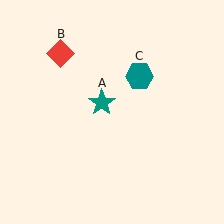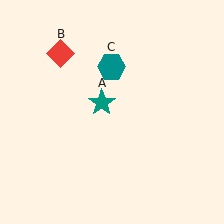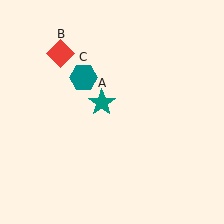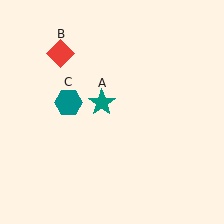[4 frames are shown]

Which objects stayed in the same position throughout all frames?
Teal star (object A) and red diamond (object B) remained stationary.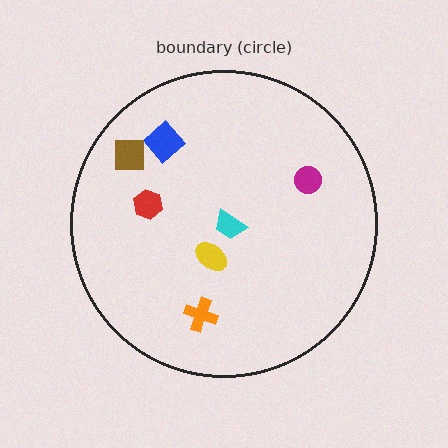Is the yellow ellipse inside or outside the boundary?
Inside.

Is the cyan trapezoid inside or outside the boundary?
Inside.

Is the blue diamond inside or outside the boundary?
Inside.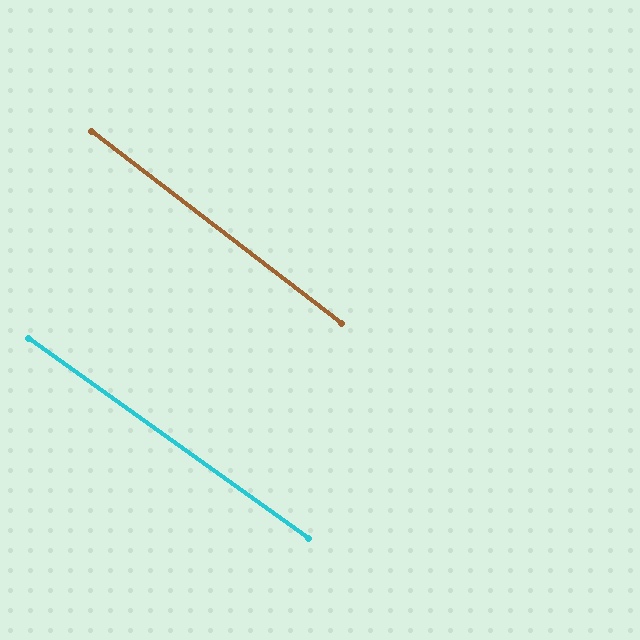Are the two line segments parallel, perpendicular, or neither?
Parallel — their directions differ by only 1.8°.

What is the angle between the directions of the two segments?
Approximately 2 degrees.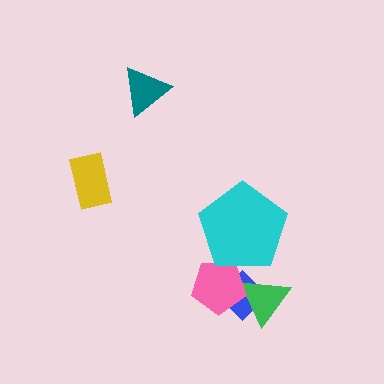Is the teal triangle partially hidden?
No, no other shape covers it.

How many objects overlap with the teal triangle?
0 objects overlap with the teal triangle.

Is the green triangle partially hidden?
Yes, it is partially covered by another shape.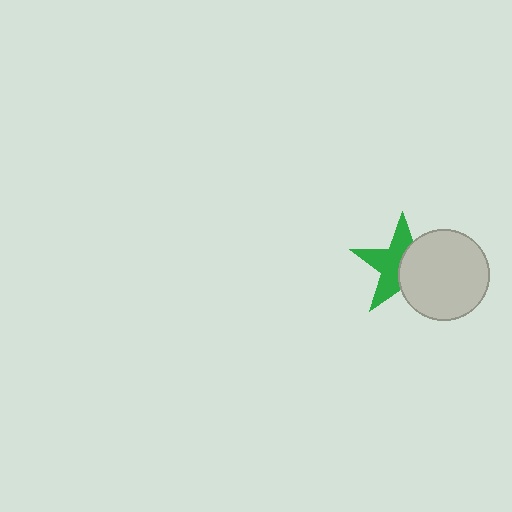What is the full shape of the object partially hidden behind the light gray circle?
The partially hidden object is a green star.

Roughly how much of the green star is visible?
About half of it is visible (roughly 53%).